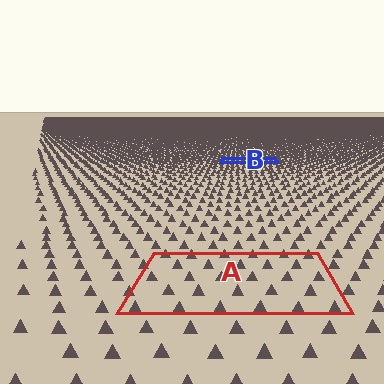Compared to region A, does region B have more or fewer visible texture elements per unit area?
Region B has more texture elements per unit area — they are packed more densely because it is farther away.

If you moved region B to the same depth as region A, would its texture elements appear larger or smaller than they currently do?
They would appear larger. At a closer depth, the same texture elements are projected at a bigger on-screen size.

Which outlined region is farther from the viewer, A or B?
Region B is farther from the viewer — the texture elements inside it appear smaller and more densely packed.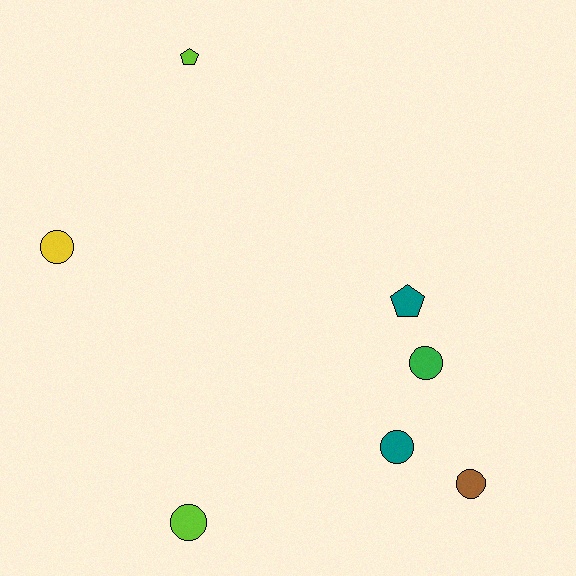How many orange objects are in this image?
There are no orange objects.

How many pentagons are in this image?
There are 2 pentagons.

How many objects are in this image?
There are 7 objects.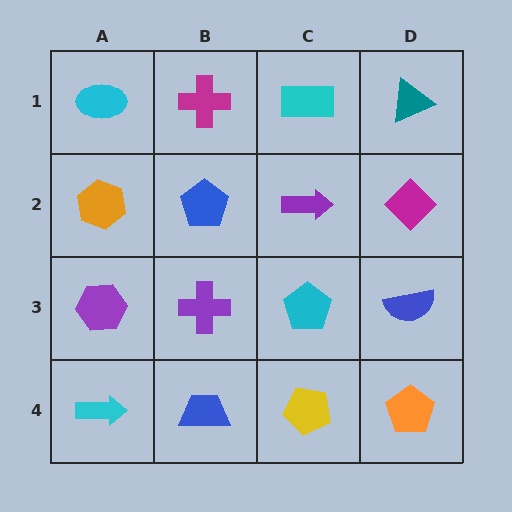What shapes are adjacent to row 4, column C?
A cyan pentagon (row 3, column C), a blue trapezoid (row 4, column B), an orange pentagon (row 4, column D).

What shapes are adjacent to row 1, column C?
A purple arrow (row 2, column C), a magenta cross (row 1, column B), a teal triangle (row 1, column D).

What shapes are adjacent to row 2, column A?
A cyan ellipse (row 1, column A), a purple hexagon (row 3, column A), a blue pentagon (row 2, column B).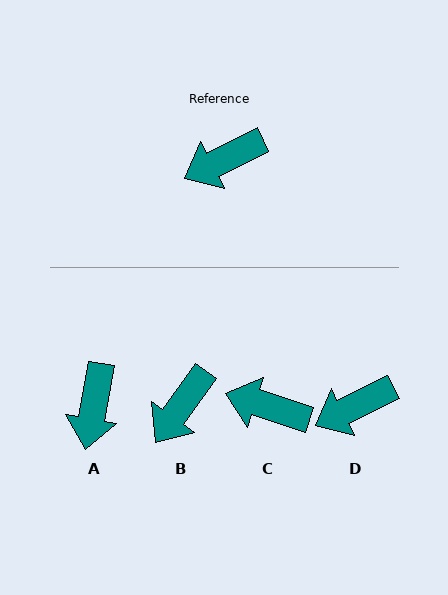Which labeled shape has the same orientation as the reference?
D.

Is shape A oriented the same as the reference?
No, it is off by about 53 degrees.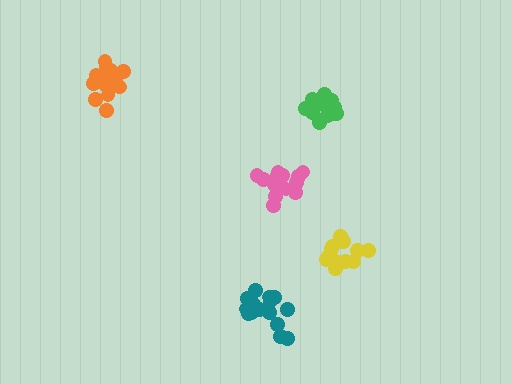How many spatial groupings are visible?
There are 5 spatial groupings.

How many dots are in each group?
Group 1: 14 dots, Group 2: 14 dots, Group 3: 16 dots, Group 4: 15 dots, Group 5: 18 dots (77 total).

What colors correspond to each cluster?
The clusters are colored: yellow, green, orange, pink, teal.